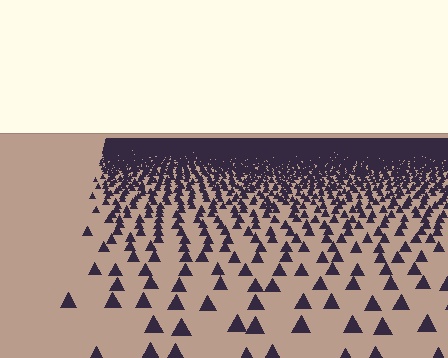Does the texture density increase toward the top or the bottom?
Density increases toward the top.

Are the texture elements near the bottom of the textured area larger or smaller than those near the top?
Larger. Near the bottom, elements are closer to the viewer and appear at a bigger on-screen size.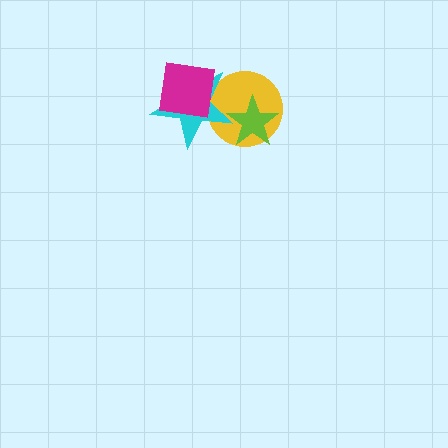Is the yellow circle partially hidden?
Yes, it is partially covered by another shape.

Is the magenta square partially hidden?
No, no other shape covers it.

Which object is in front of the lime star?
The cyan star is in front of the lime star.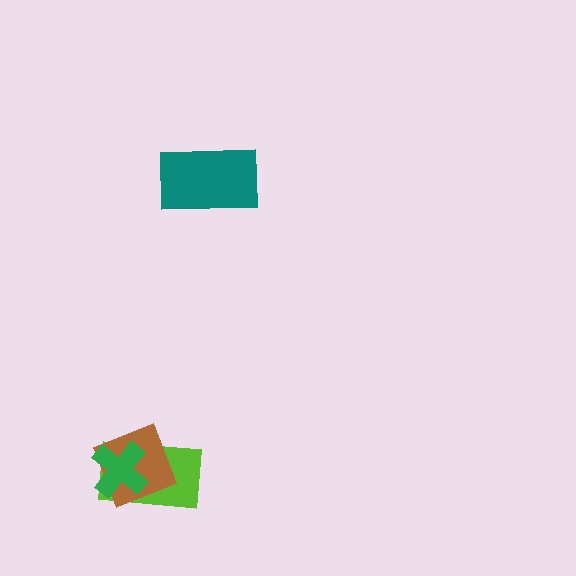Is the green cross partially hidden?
No, no other shape covers it.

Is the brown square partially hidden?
Yes, it is partially covered by another shape.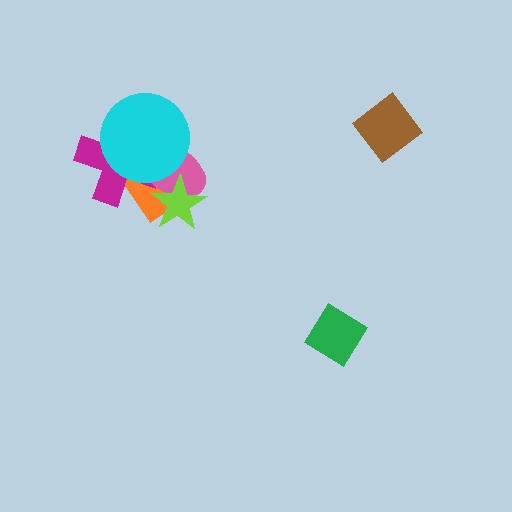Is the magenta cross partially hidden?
Yes, it is partially covered by another shape.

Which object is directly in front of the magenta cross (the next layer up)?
The pink ellipse is directly in front of the magenta cross.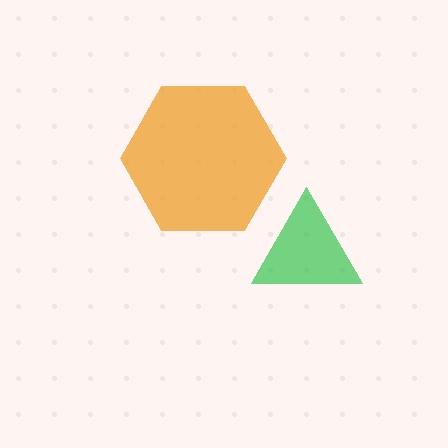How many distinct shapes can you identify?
There are 2 distinct shapes: a green triangle, an orange hexagon.